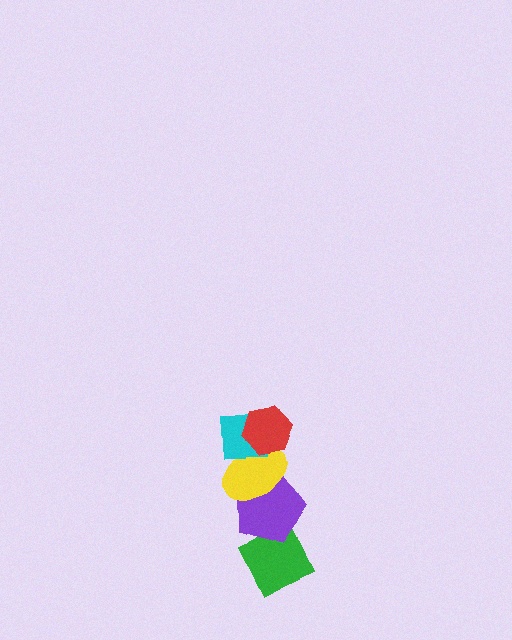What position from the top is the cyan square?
The cyan square is 2nd from the top.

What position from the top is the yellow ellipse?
The yellow ellipse is 3rd from the top.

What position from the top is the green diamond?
The green diamond is 5th from the top.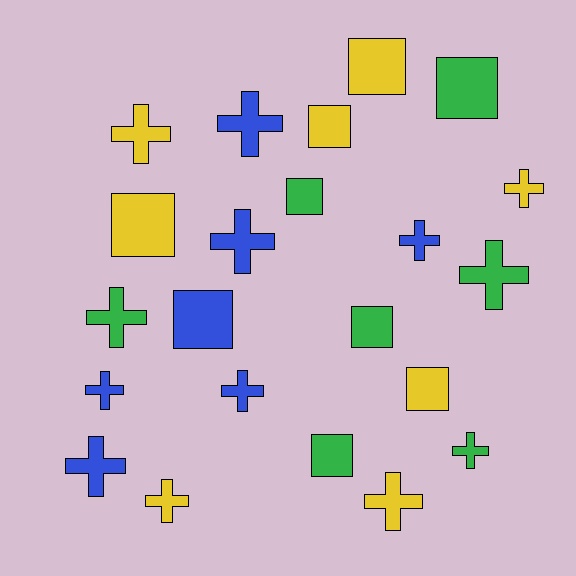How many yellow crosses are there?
There are 4 yellow crosses.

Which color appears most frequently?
Yellow, with 8 objects.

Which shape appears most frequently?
Cross, with 13 objects.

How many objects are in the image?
There are 22 objects.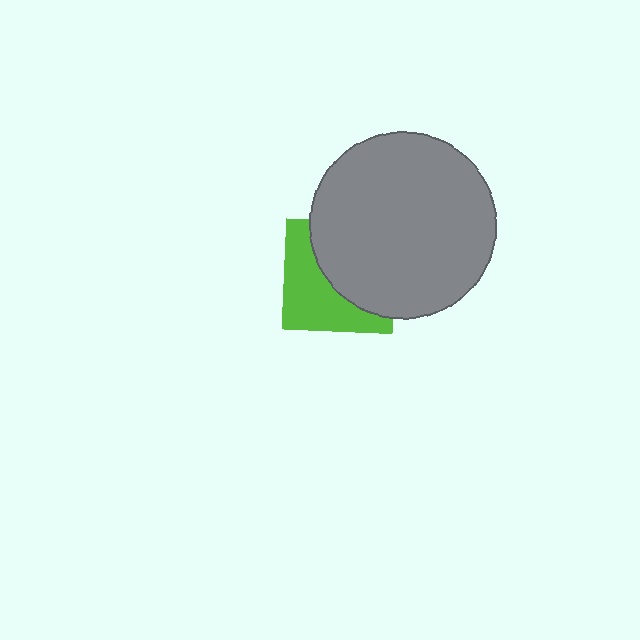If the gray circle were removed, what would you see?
You would see the complete lime square.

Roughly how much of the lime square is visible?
About half of it is visible (roughly 47%).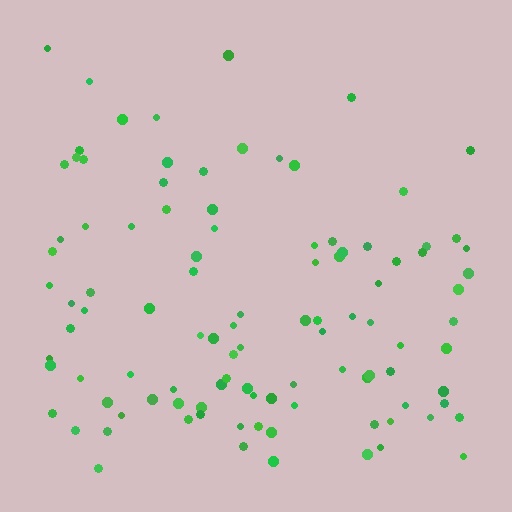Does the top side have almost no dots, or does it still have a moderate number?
Still a moderate number, just noticeably fewer than the bottom.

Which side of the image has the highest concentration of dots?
The bottom.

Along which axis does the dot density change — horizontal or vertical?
Vertical.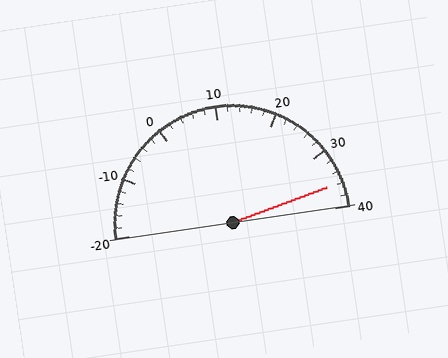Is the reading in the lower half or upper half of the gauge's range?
The reading is in the upper half of the range (-20 to 40).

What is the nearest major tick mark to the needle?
The nearest major tick mark is 40.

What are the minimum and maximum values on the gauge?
The gauge ranges from -20 to 40.